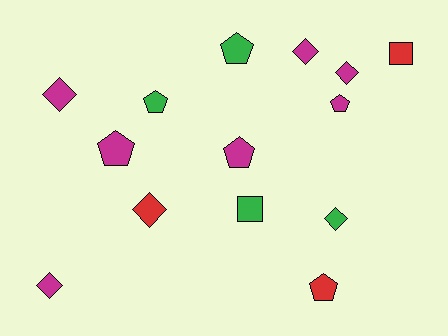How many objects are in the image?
There are 14 objects.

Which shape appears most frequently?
Diamond, with 6 objects.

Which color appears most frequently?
Magenta, with 7 objects.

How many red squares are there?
There is 1 red square.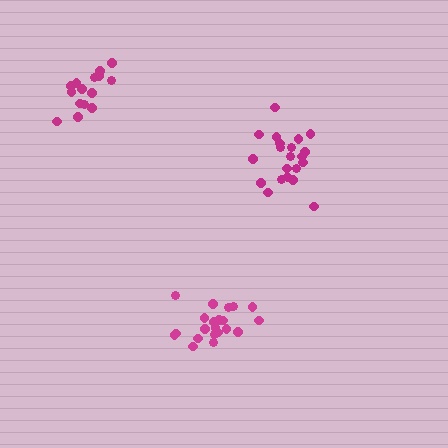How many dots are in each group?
Group 1: 21 dots, Group 2: 21 dots, Group 3: 15 dots (57 total).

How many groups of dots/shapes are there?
There are 3 groups.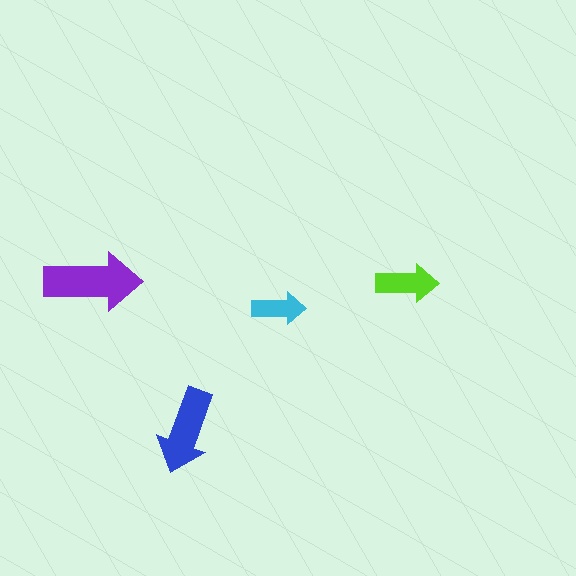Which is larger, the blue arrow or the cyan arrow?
The blue one.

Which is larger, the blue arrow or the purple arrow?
The purple one.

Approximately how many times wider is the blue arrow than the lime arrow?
About 1.5 times wider.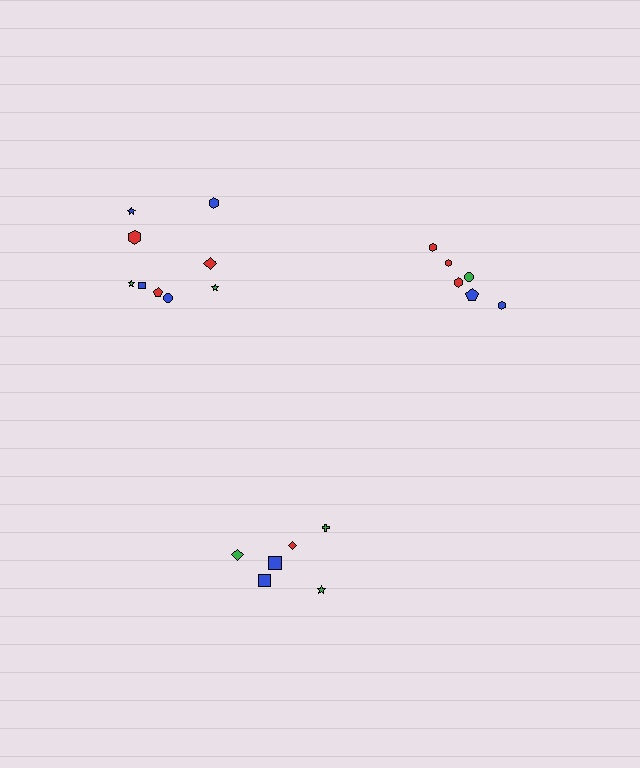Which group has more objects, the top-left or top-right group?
The top-left group.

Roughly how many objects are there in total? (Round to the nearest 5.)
Roughly 20 objects in total.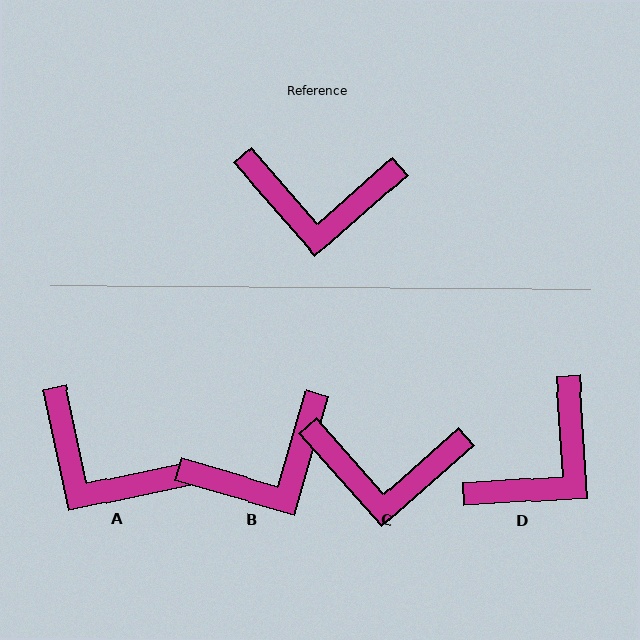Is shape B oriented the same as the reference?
No, it is off by about 32 degrees.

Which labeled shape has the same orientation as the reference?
C.